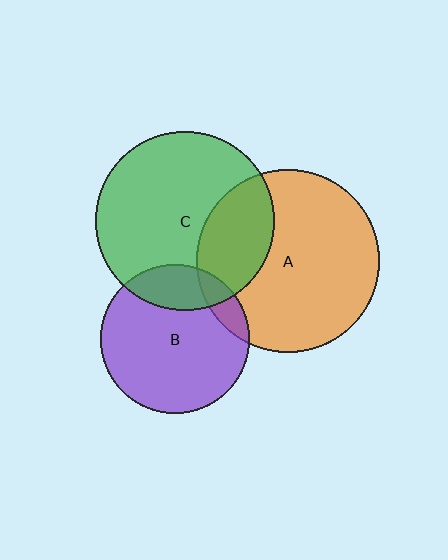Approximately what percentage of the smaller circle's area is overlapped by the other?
Approximately 30%.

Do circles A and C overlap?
Yes.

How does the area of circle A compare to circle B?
Approximately 1.5 times.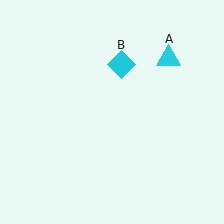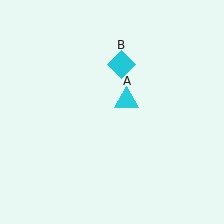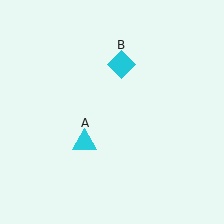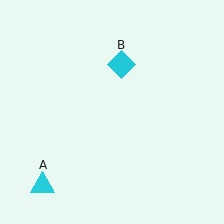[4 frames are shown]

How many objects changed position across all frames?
1 object changed position: cyan triangle (object A).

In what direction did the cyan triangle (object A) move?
The cyan triangle (object A) moved down and to the left.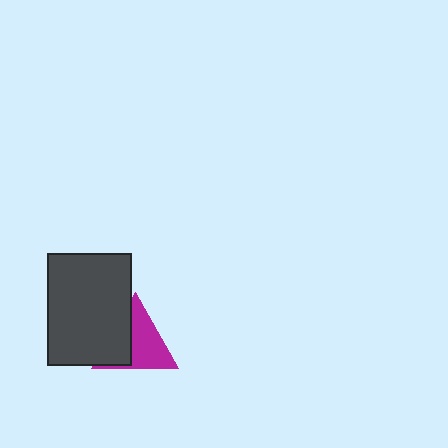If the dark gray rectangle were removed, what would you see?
You would see the complete magenta triangle.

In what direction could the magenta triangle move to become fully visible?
The magenta triangle could move right. That would shift it out from behind the dark gray rectangle entirely.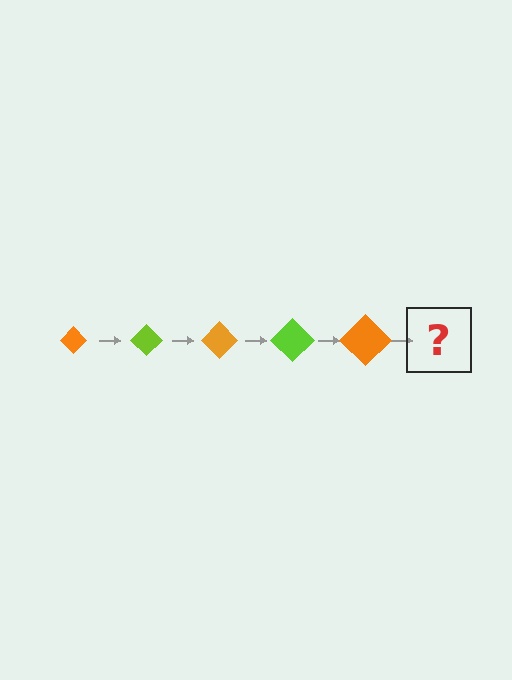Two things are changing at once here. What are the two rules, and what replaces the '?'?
The two rules are that the diamond grows larger each step and the color cycles through orange and lime. The '?' should be a lime diamond, larger than the previous one.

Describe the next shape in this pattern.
It should be a lime diamond, larger than the previous one.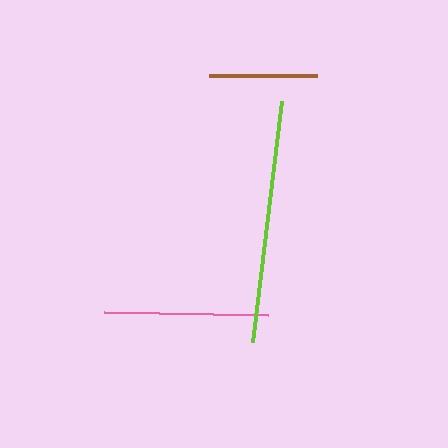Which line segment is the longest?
The lime line is the longest at approximately 243 pixels.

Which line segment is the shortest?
The brown line is the shortest at approximately 108 pixels.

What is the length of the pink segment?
The pink segment is approximately 164 pixels long.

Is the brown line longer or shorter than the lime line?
The lime line is longer than the brown line.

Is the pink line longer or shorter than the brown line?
The pink line is longer than the brown line.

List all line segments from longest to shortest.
From longest to shortest: lime, pink, brown.